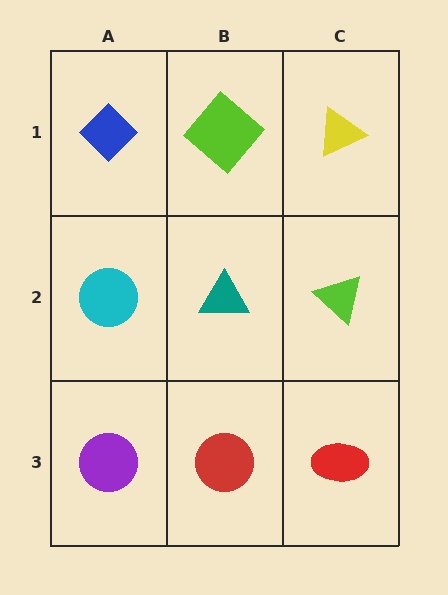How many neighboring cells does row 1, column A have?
2.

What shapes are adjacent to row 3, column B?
A teal triangle (row 2, column B), a purple circle (row 3, column A), a red ellipse (row 3, column C).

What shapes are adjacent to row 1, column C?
A lime triangle (row 2, column C), a lime diamond (row 1, column B).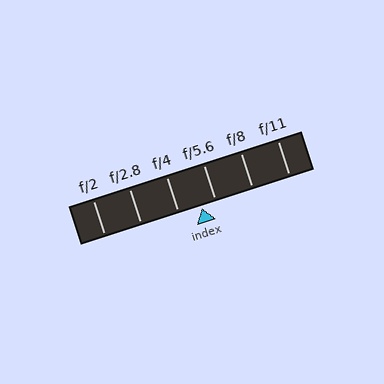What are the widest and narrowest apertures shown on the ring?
The widest aperture shown is f/2 and the narrowest is f/11.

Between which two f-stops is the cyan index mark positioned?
The index mark is between f/4 and f/5.6.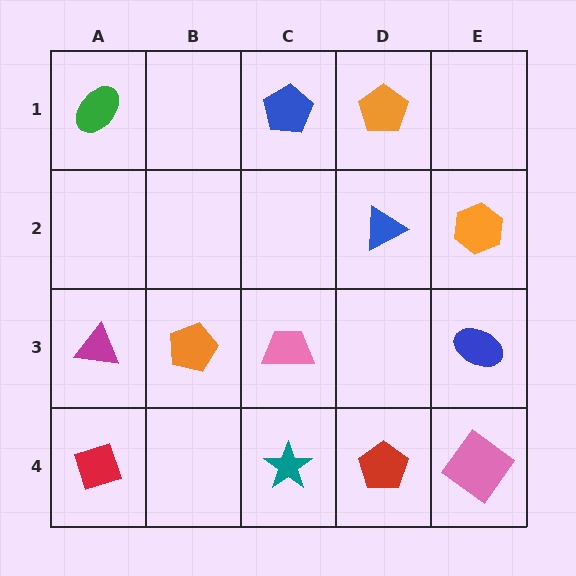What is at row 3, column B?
An orange pentagon.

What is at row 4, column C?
A teal star.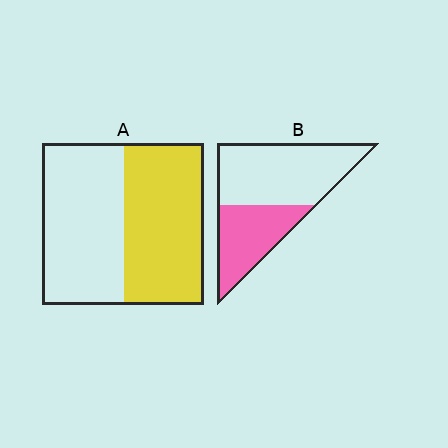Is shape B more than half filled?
No.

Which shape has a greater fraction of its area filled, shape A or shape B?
Shape A.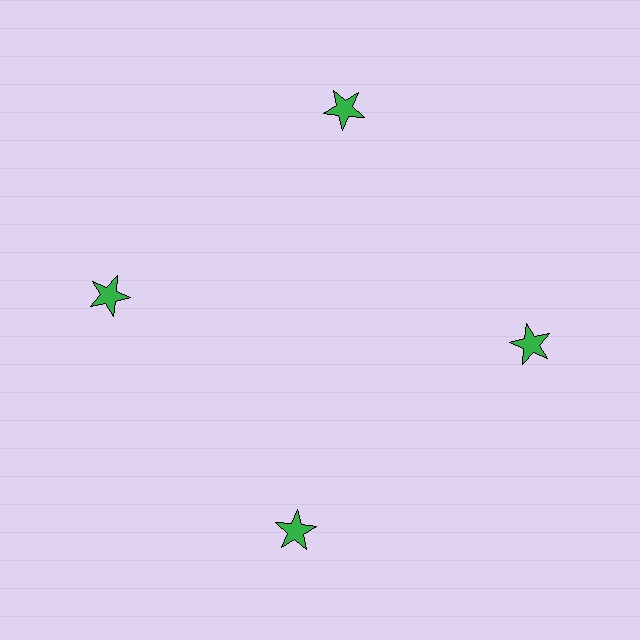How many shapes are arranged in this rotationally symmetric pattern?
There are 4 shapes, arranged in 4 groups of 1.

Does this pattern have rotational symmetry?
Yes, this pattern has 4-fold rotational symmetry. It looks the same after rotating 90 degrees around the center.